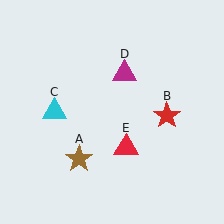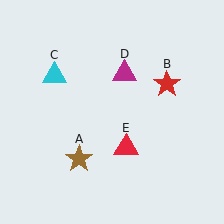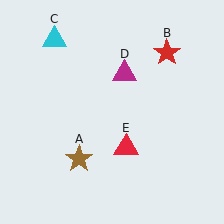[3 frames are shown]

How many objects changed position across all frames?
2 objects changed position: red star (object B), cyan triangle (object C).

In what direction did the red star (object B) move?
The red star (object B) moved up.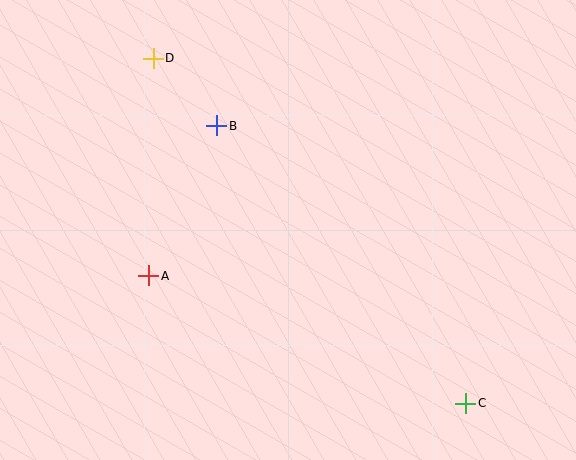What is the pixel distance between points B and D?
The distance between B and D is 92 pixels.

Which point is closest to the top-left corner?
Point D is closest to the top-left corner.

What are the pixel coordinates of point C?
Point C is at (466, 403).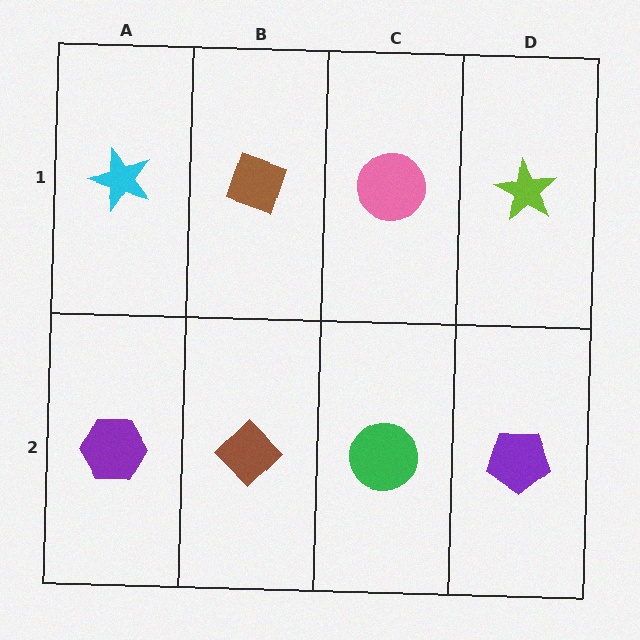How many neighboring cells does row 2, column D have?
2.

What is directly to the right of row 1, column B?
A pink circle.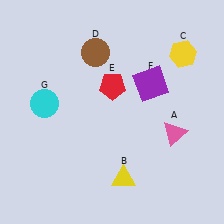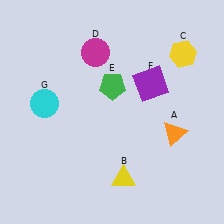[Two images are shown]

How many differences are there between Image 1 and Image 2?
There are 3 differences between the two images.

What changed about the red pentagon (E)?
In Image 1, E is red. In Image 2, it changed to green.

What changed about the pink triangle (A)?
In Image 1, A is pink. In Image 2, it changed to orange.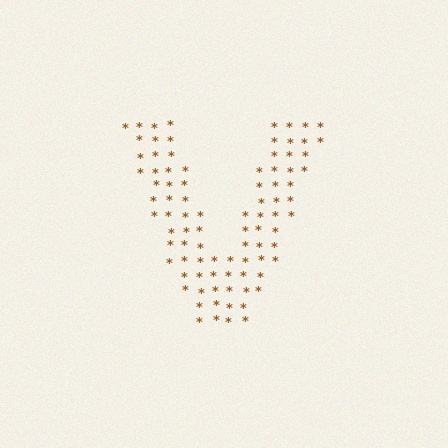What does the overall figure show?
The overall figure shows the letter V.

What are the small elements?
The small elements are asterisks.